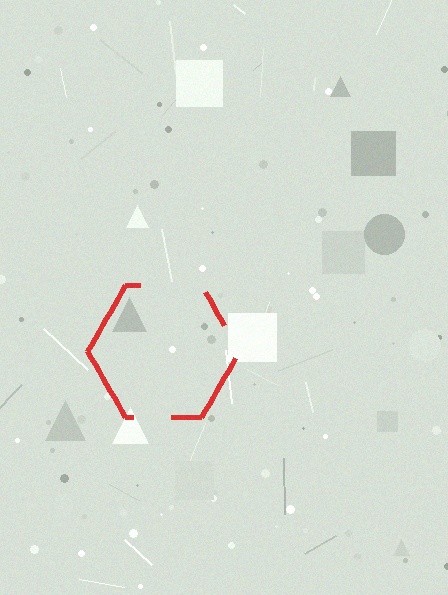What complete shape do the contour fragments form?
The contour fragments form a hexagon.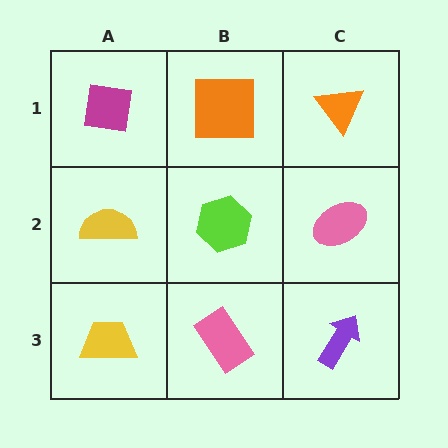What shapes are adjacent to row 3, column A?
A yellow semicircle (row 2, column A), a pink rectangle (row 3, column B).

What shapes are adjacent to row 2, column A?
A magenta square (row 1, column A), a yellow trapezoid (row 3, column A), a lime hexagon (row 2, column B).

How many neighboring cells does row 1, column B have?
3.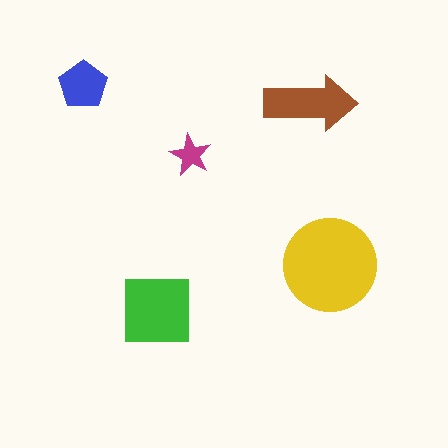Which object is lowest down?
The green square is bottommost.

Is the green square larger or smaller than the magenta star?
Larger.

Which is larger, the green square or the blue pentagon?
The green square.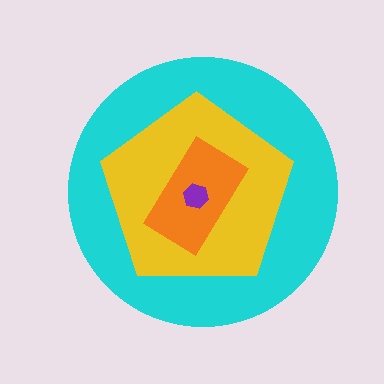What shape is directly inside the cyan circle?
The yellow pentagon.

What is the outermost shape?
The cyan circle.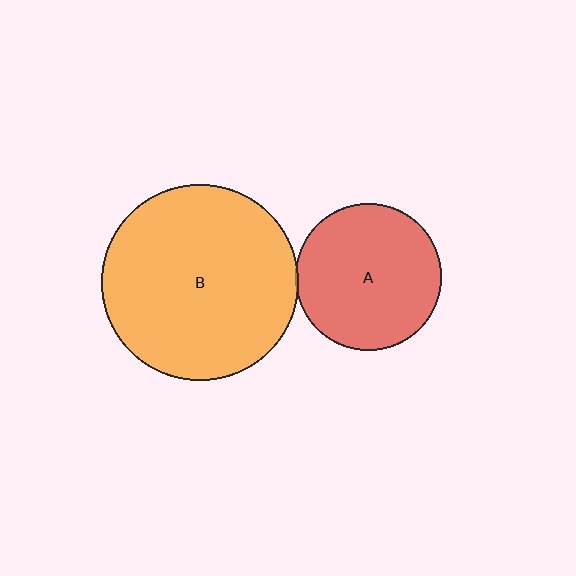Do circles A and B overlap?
Yes.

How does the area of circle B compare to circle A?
Approximately 1.8 times.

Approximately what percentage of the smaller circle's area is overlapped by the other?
Approximately 5%.